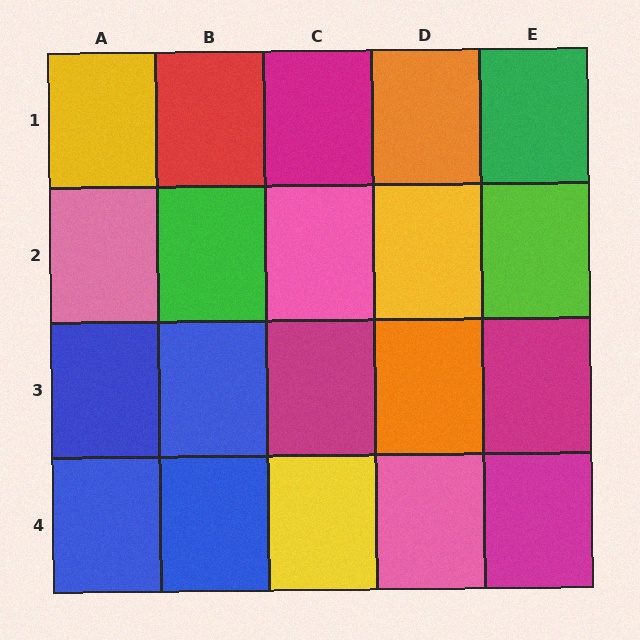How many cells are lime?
1 cell is lime.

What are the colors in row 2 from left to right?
Pink, green, pink, yellow, lime.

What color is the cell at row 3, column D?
Orange.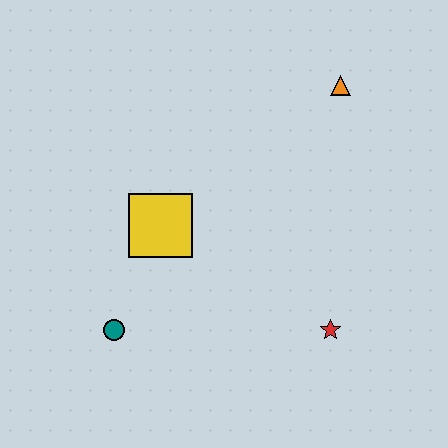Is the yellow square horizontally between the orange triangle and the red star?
No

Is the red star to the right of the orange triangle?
No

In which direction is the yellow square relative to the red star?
The yellow square is to the left of the red star.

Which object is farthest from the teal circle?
The orange triangle is farthest from the teal circle.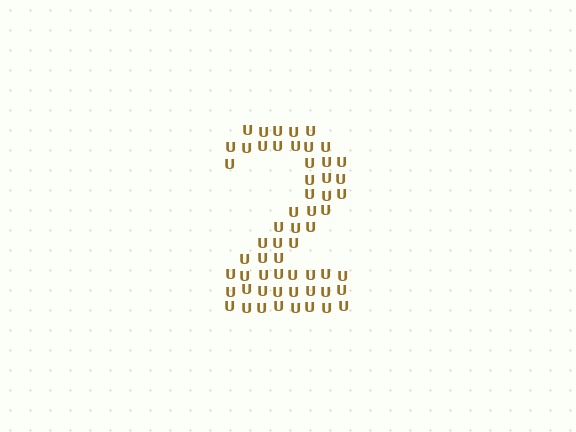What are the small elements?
The small elements are letter U's.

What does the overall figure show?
The overall figure shows the digit 2.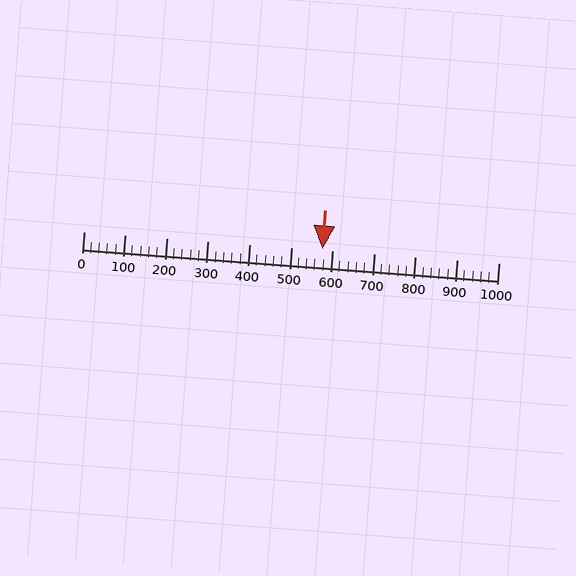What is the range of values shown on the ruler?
The ruler shows values from 0 to 1000.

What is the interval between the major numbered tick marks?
The major tick marks are spaced 100 units apart.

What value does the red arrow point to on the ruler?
The red arrow points to approximately 576.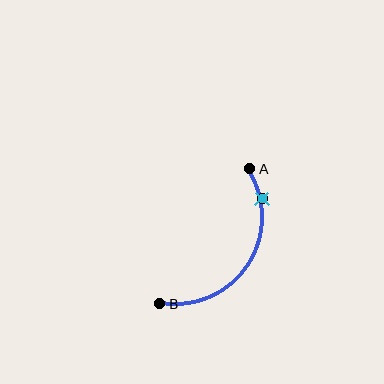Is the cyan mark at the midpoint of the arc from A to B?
No. The cyan mark lies on the arc but is closer to endpoint A. The arc midpoint would be at the point on the curve equidistant along the arc from both A and B.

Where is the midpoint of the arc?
The arc midpoint is the point on the curve farthest from the straight line joining A and B. It sits to the right of that line.